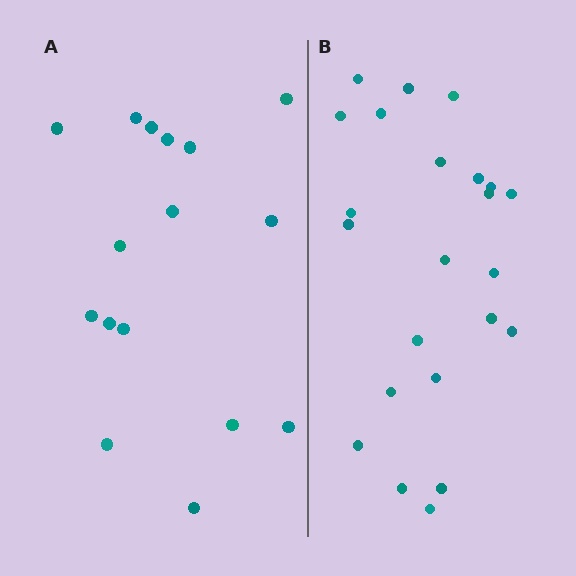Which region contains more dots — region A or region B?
Region B (the right region) has more dots.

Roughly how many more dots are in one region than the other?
Region B has roughly 8 or so more dots than region A.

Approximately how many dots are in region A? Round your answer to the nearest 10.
About 20 dots. (The exact count is 16, which rounds to 20.)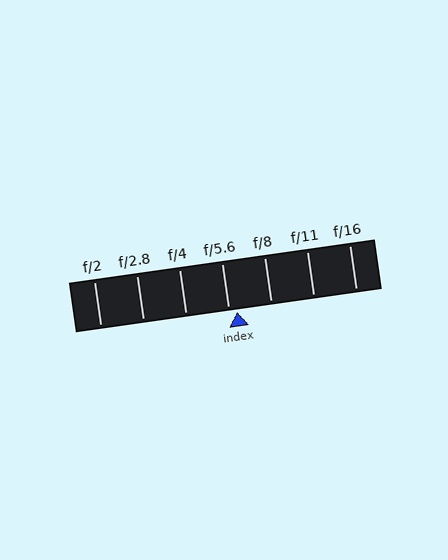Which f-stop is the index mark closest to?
The index mark is closest to f/5.6.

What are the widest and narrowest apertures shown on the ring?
The widest aperture shown is f/2 and the narrowest is f/16.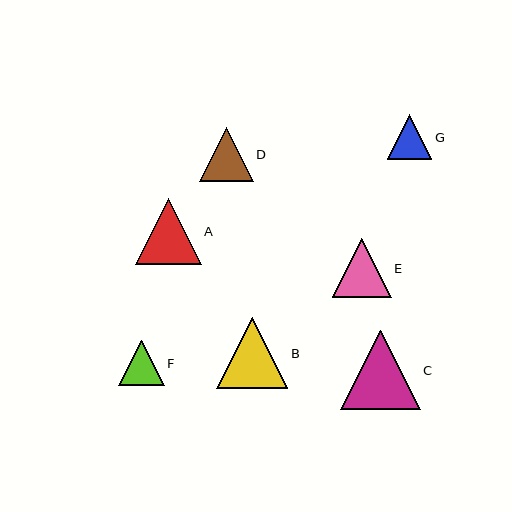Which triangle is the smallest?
Triangle G is the smallest with a size of approximately 44 pixels.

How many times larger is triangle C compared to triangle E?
Triangle C is approximately 1.4 times the size of triangle E.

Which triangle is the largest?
Triangle C is the largest with a size of approximately 80 pixels.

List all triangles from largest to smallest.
From largest to smallest: C, B, A, E, D, F, G.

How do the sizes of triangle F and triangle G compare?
Triangle F and triangle G are approximately the same size.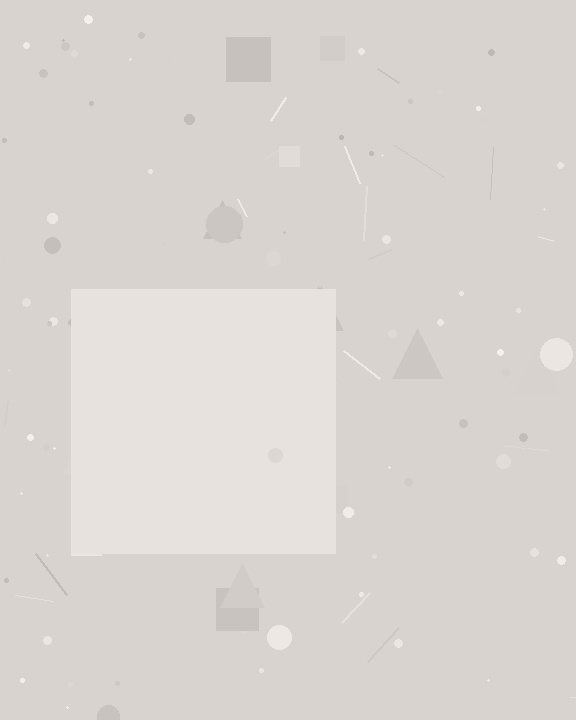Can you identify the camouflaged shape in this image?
The camouflaged shape is a square.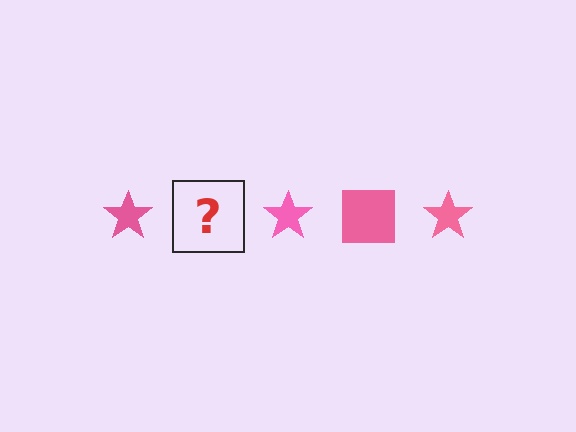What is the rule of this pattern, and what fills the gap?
The rule is that the pattern cycles through star, square shapes in pink. The gap should be filled with a pink square.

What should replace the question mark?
The question mark should be replaced with a pink square.